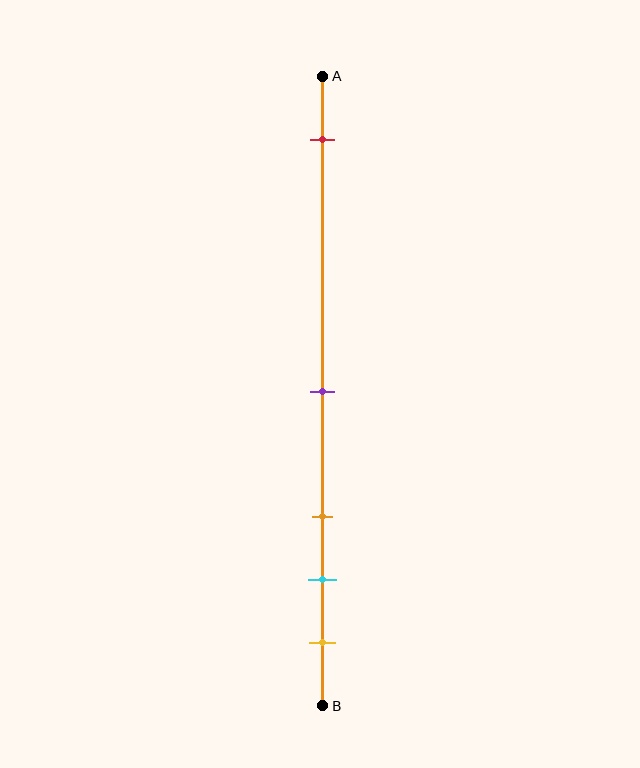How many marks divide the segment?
There are 5 marks dividing the segment.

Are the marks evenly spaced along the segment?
No, the marks are not evenly spaced.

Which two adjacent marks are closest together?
The cyan and yellow marks are the closest adjacent pair.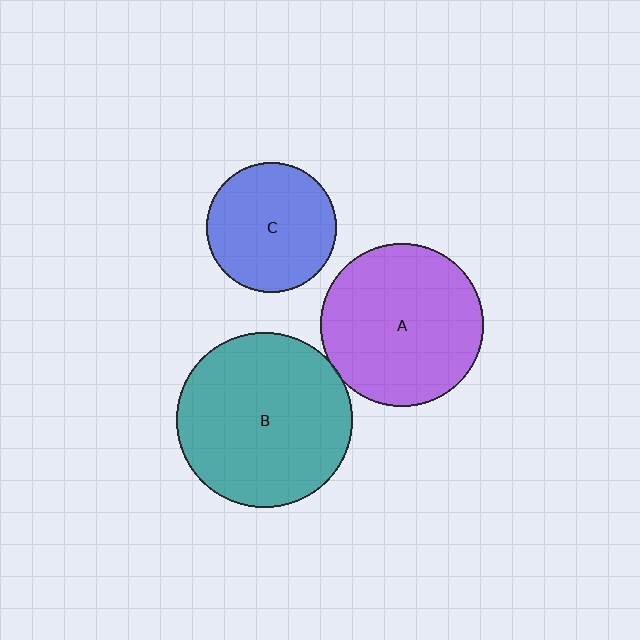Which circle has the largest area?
Circle B (teal).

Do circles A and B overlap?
Yes.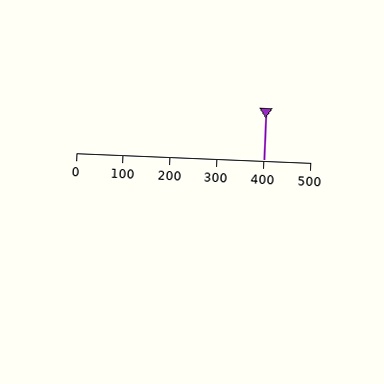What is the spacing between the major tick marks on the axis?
The major ticks are spaced 100 apart.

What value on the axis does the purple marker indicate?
The marker indicates approximately 400.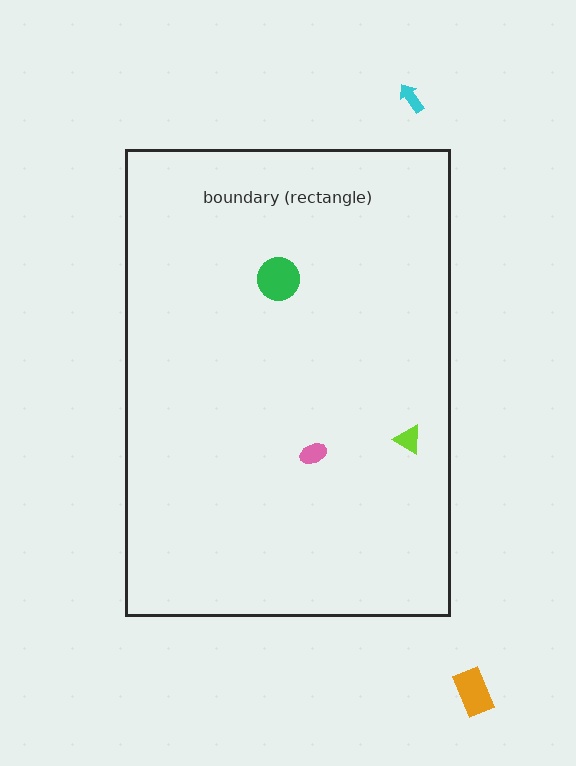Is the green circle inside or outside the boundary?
Inside.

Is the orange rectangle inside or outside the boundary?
Outside.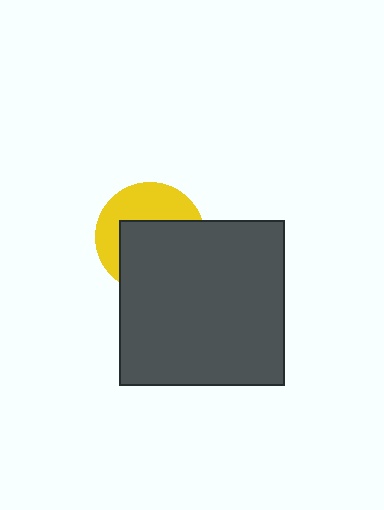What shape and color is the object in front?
The object in front is a dark gray square.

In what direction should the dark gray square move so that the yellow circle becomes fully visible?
The dark gray square should move toward the lower-right. That is the shortest direction to clear the overlap and leave the yellow circle fully visible.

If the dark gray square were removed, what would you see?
You would see the complete yellow circle.